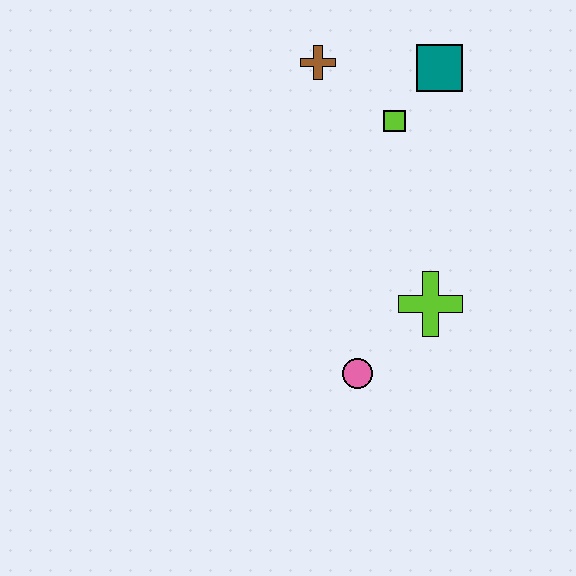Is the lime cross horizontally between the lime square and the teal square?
Yes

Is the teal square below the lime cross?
No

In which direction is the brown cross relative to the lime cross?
The brown cross is above the lime cross.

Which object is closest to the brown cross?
The lime square is closest to the brown cross.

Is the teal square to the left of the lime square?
No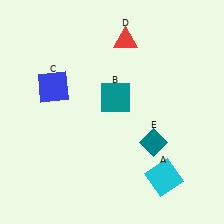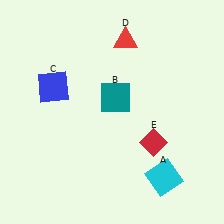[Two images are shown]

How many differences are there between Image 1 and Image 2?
There is 1 difference between the two images.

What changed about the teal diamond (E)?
In Image 1, E is teal. In Image 2, it changed to red.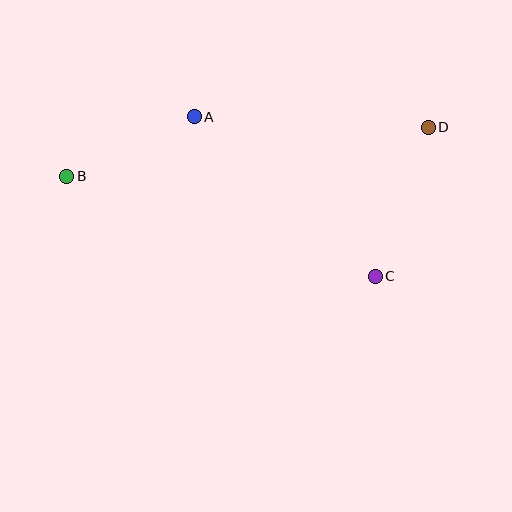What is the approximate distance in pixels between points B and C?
The distance between B and C is approximately 324 pixels.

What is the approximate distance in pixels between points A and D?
The distance between A and D is approximately 234 pixels.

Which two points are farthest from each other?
Points B and D are farthest from each other.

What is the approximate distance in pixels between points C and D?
The distance between C and D is approximately 158 pixels.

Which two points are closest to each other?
Points A and B are closest to each other.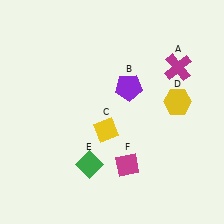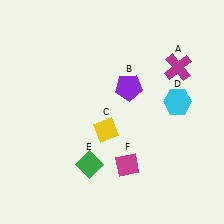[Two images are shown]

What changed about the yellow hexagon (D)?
In Image 1, D is yellow. In Image 2, it changed to cyan.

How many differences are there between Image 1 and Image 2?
There is 1 difference between the two images.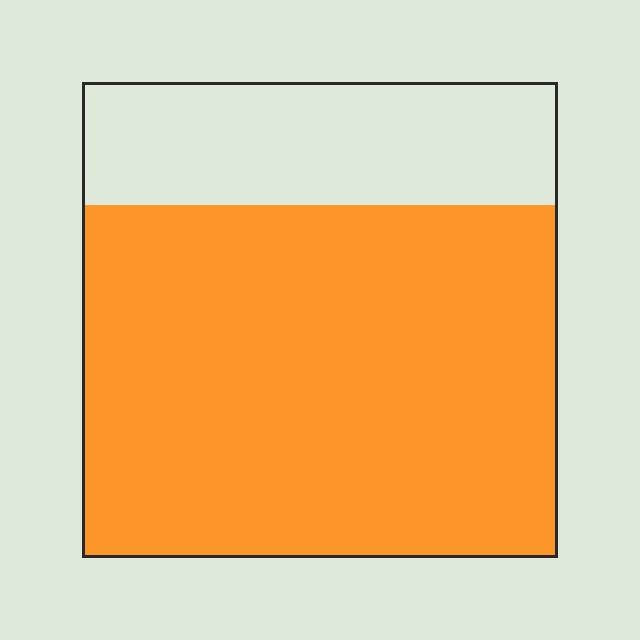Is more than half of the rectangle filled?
Yes.